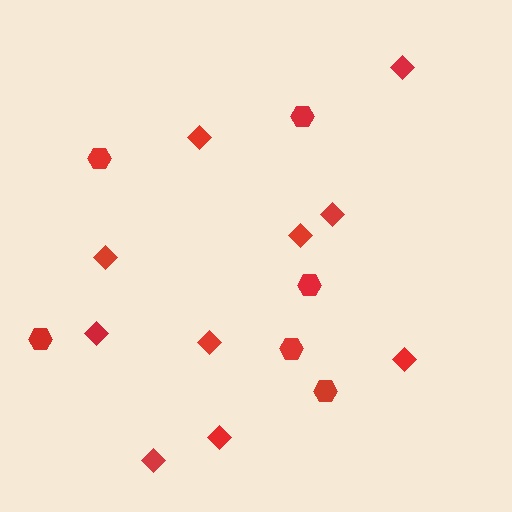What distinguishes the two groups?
There are 2 groups: one group of hexagons (6) and one group of diamonds (10).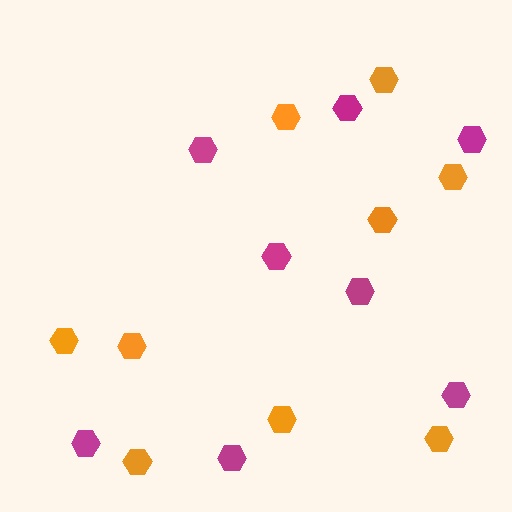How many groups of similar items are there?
There are 2 groups: one group of magenta hexagons (8) and one group of orange hexagons (9).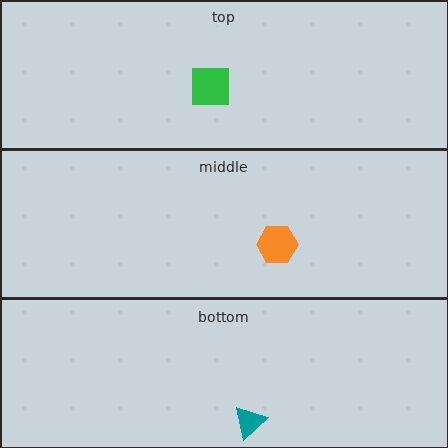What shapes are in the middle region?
The orange hexagon.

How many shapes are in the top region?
1.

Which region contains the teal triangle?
The bottom region.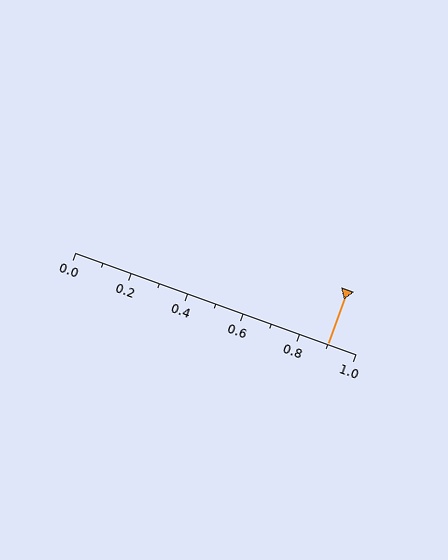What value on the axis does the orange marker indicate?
The marker indicates approximately 0.9.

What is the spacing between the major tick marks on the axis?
The major ticks are spaced 0.2 apart.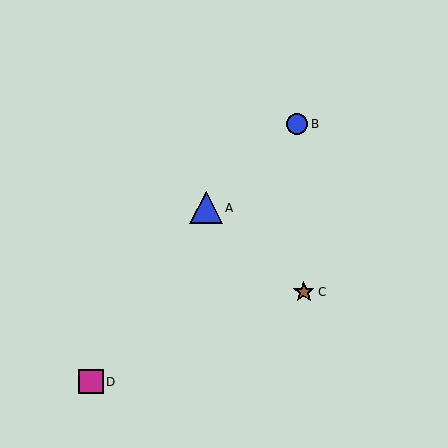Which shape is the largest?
The blue triangle (labeled A) is the largest.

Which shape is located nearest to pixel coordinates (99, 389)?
The magenta square (labeled D) at (91, 382) is nearest to that location.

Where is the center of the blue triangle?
The center of the blue triangle is at (206, 208).